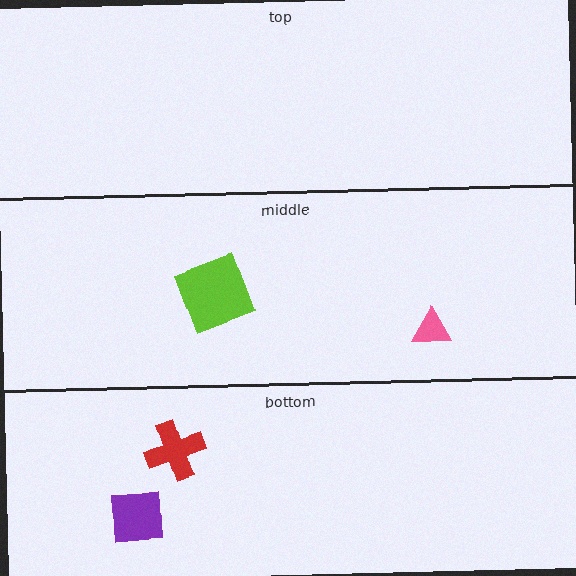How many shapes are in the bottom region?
2.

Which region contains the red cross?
The bottom region.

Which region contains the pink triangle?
The middle region.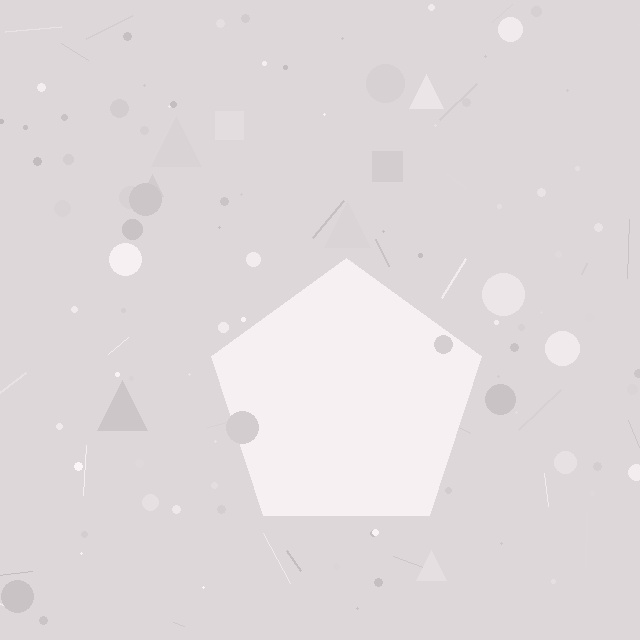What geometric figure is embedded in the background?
A pentagon is embedded in the background.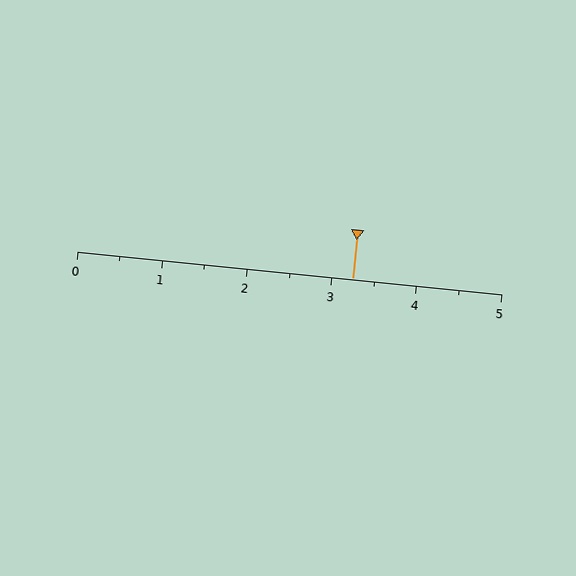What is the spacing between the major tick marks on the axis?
The major ticks are spaced 1 apart.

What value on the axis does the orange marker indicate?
The marker indicates approximately 3.2.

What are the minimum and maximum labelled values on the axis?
The axis runs from 0 to 5.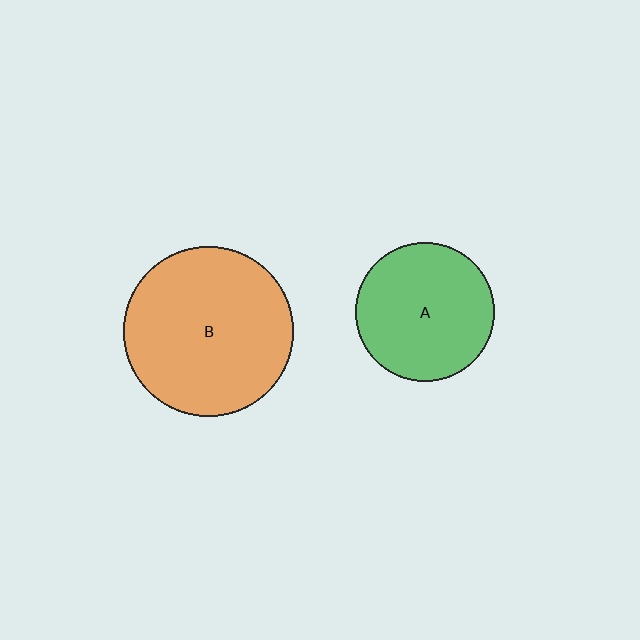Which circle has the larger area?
Circle B (orange).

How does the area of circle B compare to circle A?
Approximately 1.5 times.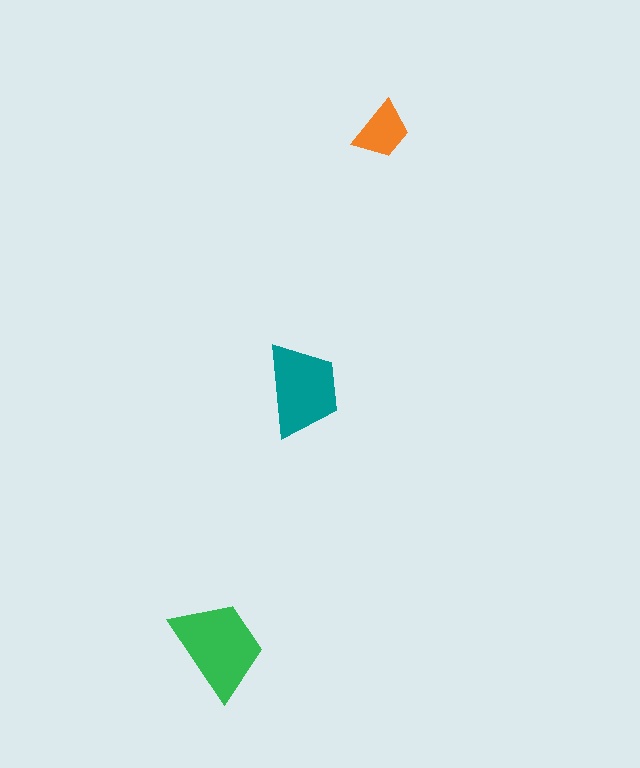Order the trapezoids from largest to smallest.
the green one, the teal one, the orange one.